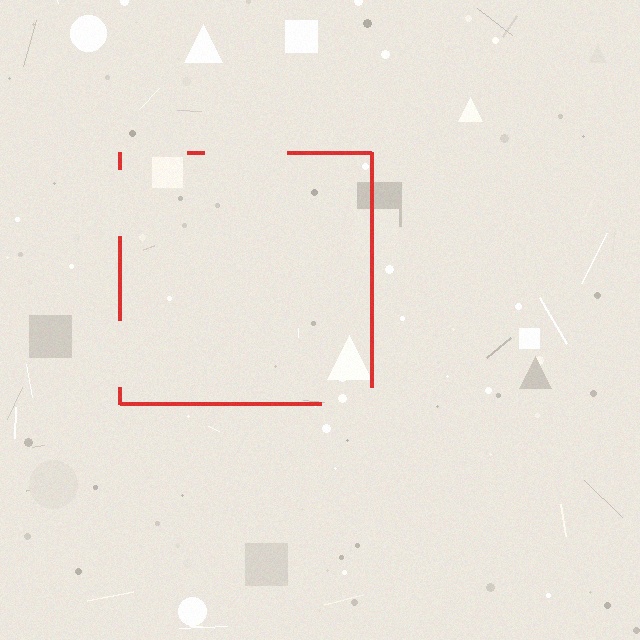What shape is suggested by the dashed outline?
The dashed outline suggests a square.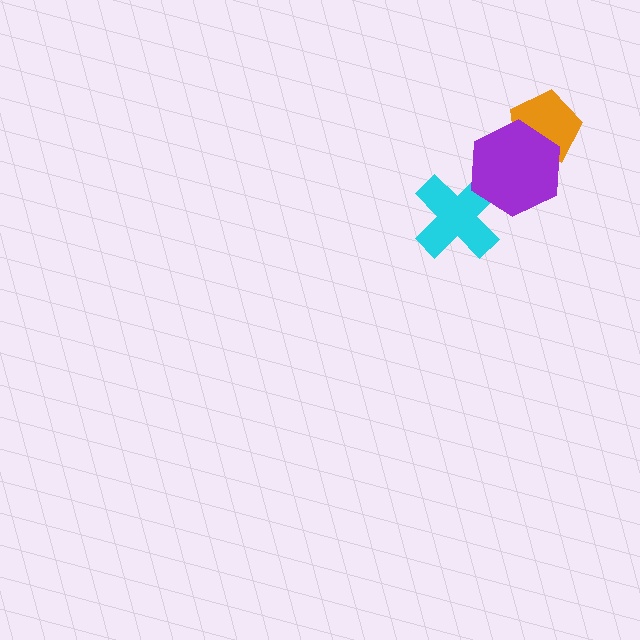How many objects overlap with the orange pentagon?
1 object overlaps with the orange pentagon.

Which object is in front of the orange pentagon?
The purple hexagon is in front of the orange pentagon.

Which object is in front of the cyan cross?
The purple hexagon is in front of the cyan cross.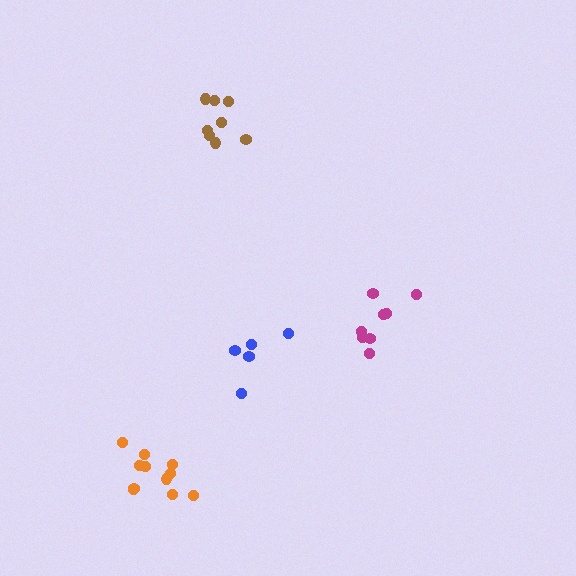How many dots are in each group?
Group 1: 8 dots, Group 2: 11 dots, Group 3: 5 dots, Group 4: 8 dots (32 total).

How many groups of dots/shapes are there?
There are 4 groups.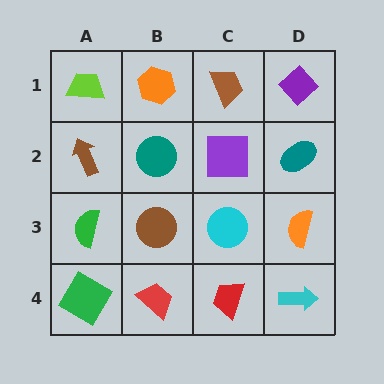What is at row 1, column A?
A lime trapezoid.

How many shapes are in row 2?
4 shapes.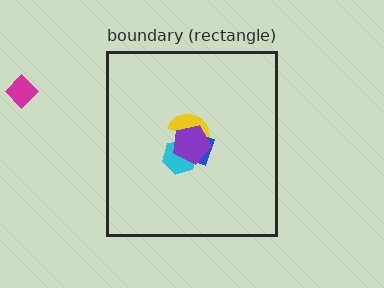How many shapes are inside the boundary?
4 inside, 1 outside.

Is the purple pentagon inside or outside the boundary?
Inside.